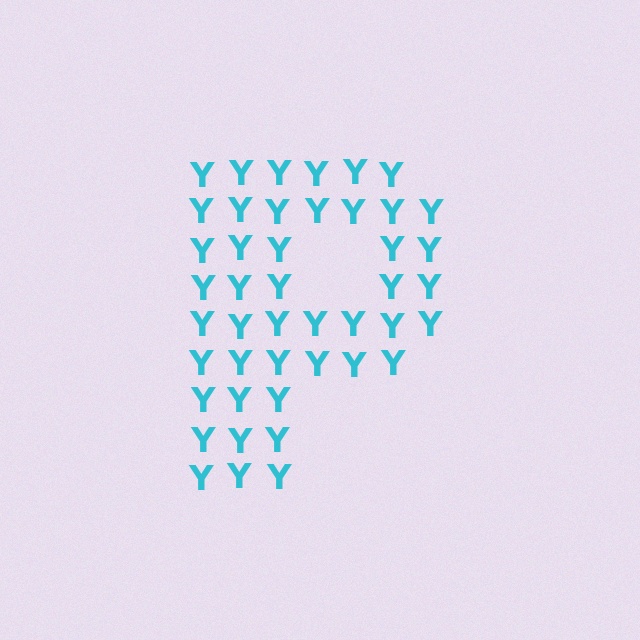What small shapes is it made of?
It is made of small letter Y's.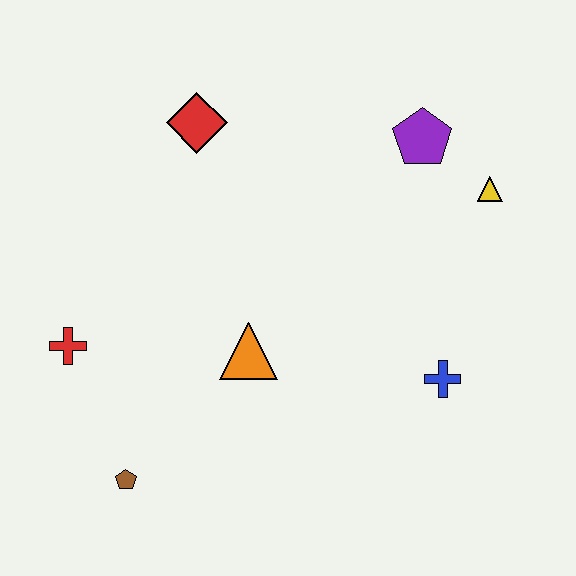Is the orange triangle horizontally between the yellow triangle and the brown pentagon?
Yes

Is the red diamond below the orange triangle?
No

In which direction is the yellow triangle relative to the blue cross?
The yellow triangle is above the blue cross.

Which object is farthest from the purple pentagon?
The brown pentagon is farthest from the purple pentagon.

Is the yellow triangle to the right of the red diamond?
Yes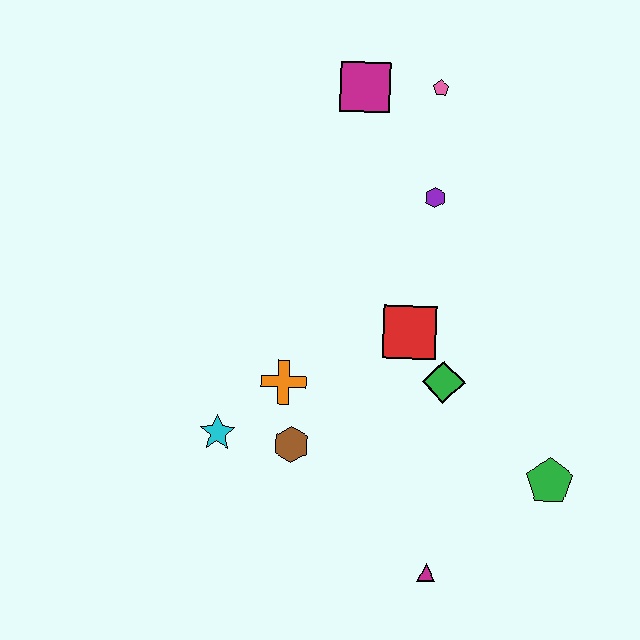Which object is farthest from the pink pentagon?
The magenta triangle is farthest from the pink pentagon.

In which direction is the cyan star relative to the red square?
The cyan star is to the left of the red square.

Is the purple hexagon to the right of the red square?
Yes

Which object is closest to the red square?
The green diamond is closest to the red square.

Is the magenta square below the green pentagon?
No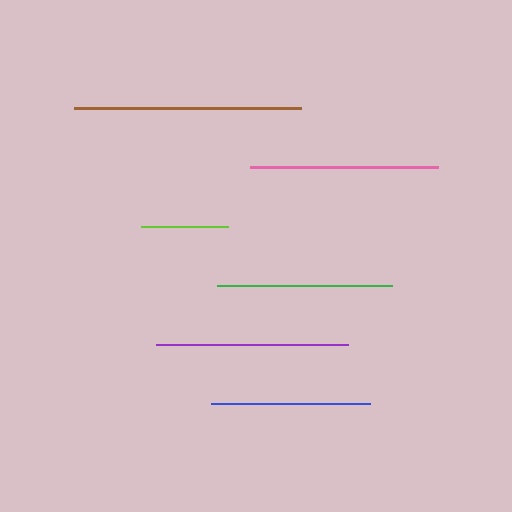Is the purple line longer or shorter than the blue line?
The purple line is longer than the blue line.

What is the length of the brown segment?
The brown segment is approximately 227 pixels long.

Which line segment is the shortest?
The lime line is the shortest at approximately 87 pixels.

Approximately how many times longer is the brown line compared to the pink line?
The brown line is approximately 1.2 times the length of the pink line.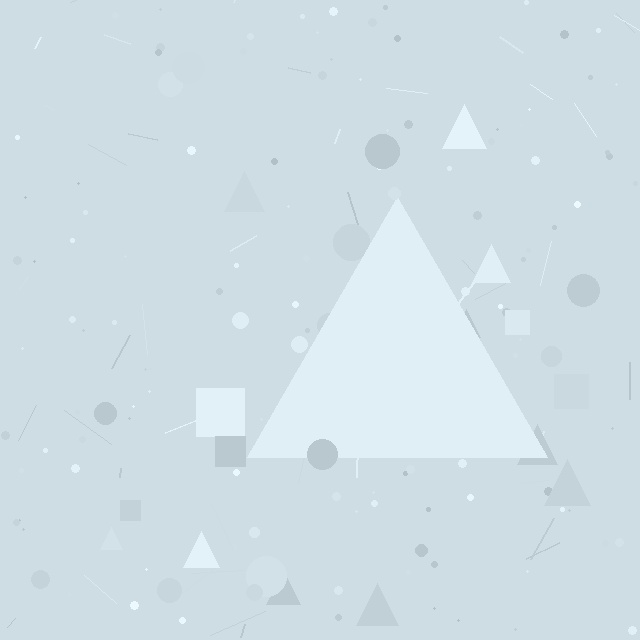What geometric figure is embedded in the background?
A triangle is embedded in the background.